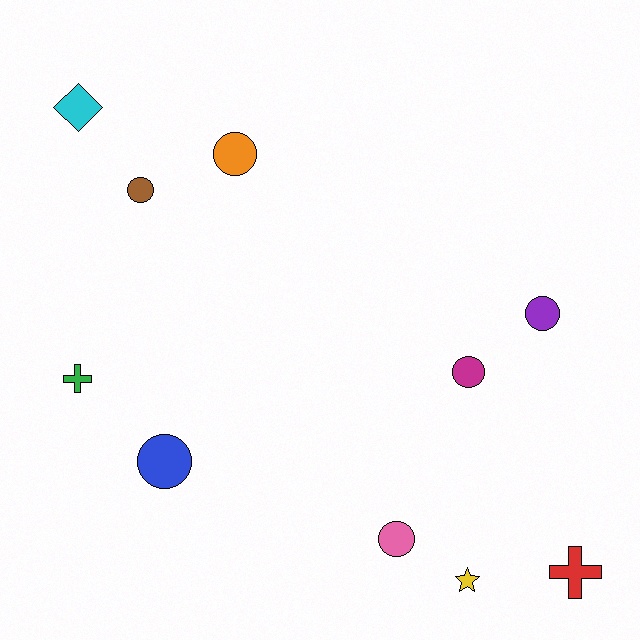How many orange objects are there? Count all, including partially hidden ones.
There is 1 orange object.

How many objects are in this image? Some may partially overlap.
There are 10 objects.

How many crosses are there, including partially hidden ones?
There are 2 crosses.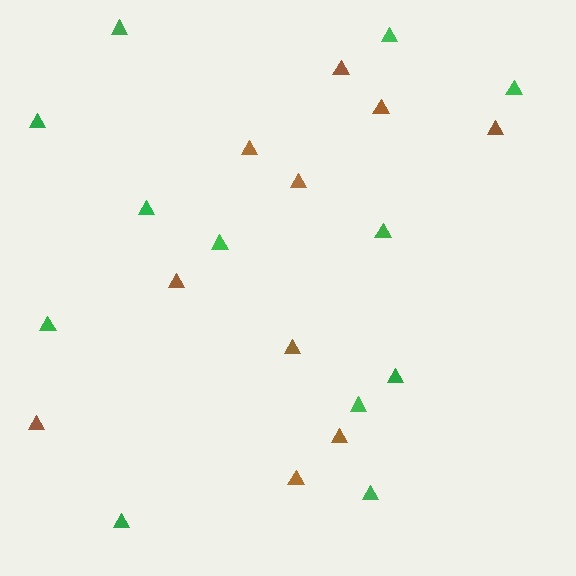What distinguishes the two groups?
There are 2 groups: one group of green triangles (12) and one group of brown triangles (10).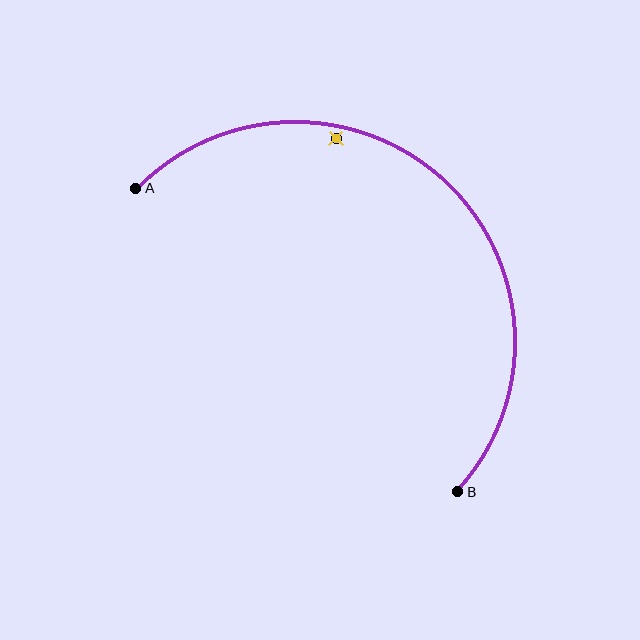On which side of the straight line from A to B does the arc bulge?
The arc bulges above and to the right of the straight line connecting A and B.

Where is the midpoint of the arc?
The arc midpoint is the point on the curve farthest from the straight line joining A and B. It sits above and to the right of that line.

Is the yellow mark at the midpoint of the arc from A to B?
No — the yellow mark does not lie on the arc at all. It sits slightly inside the curve.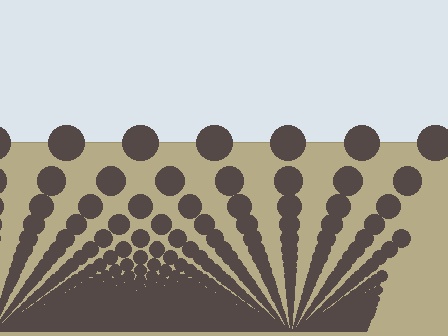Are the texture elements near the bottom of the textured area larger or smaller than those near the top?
Smaller. The gradient is inverted — elements near the bottom are smaller and denser.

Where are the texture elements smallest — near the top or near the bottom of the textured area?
Near the bottom.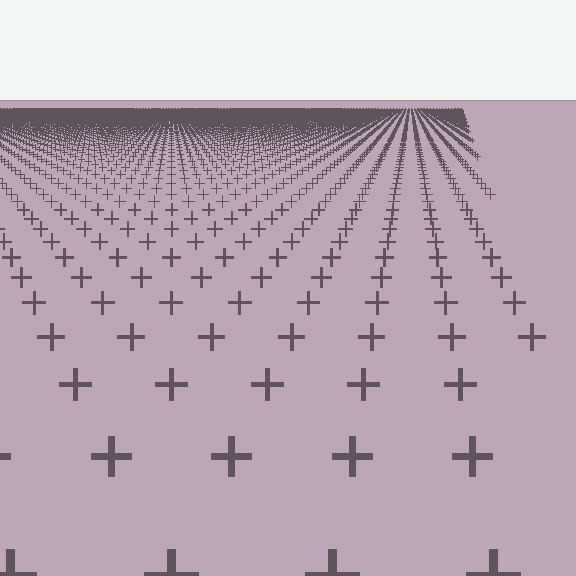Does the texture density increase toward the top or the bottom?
Density increases toward the top.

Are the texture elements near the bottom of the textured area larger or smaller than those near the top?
Larger. Near the bottom, elements are closer to the viewer and appear at a bigger on-screen size.